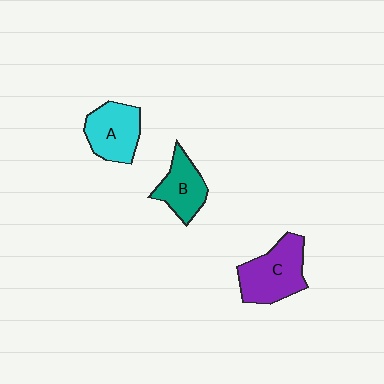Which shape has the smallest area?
Shape B (teal).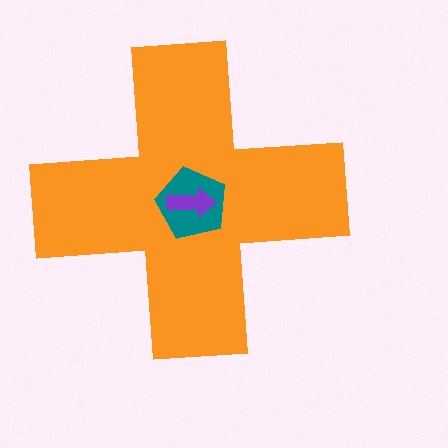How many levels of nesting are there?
3.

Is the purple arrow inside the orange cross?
Yes.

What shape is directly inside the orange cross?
The teal pentagon.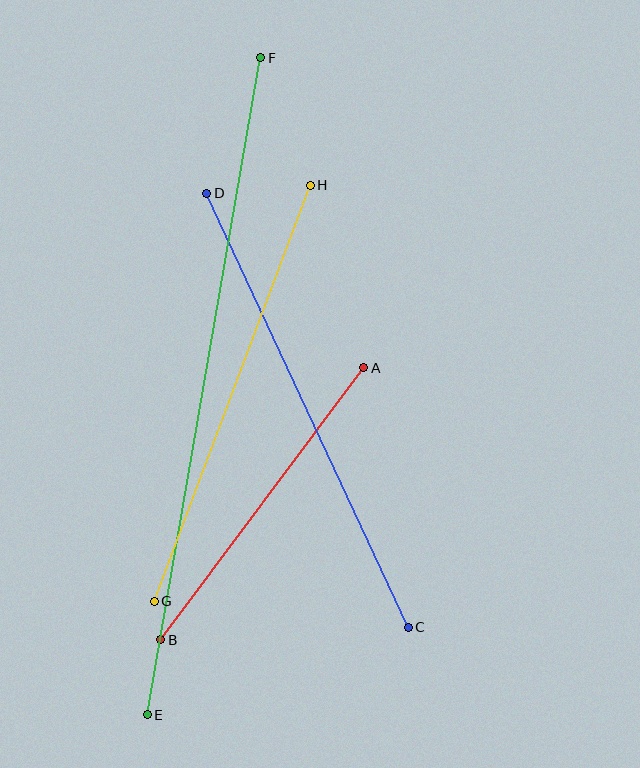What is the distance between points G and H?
The distance is approximately 444 pixels.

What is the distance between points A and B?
The distance is approximately 340 pixels.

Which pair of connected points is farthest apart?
Points E and F are farthest apart.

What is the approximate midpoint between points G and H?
The midpoint is at approximately (232, 393) pixels.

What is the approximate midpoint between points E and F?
The midpoint is at approximately (204, 386) pixels.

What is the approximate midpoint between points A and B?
The midpoint is at approximately (262, 504) pixels.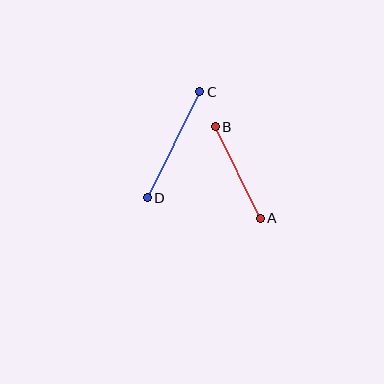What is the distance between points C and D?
The distance is approximately 118 pixels.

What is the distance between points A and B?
The distance is approximately 102 pixels.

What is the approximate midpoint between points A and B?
The midpoint is at approximately (238, 172) pixels.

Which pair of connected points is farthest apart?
Points C and D are farthest apart.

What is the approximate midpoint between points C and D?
The midpoint is at approximately (174, 145) pixels.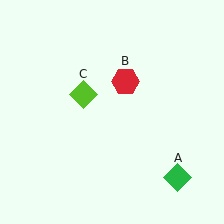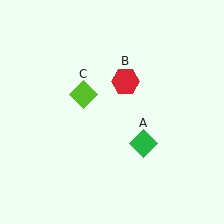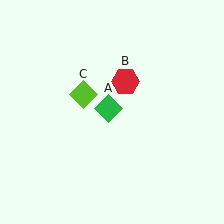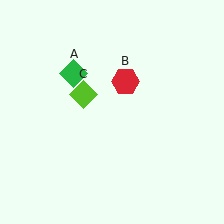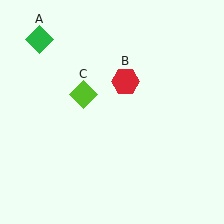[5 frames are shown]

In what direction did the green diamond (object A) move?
The green diamond (object A) moved up and to the left.